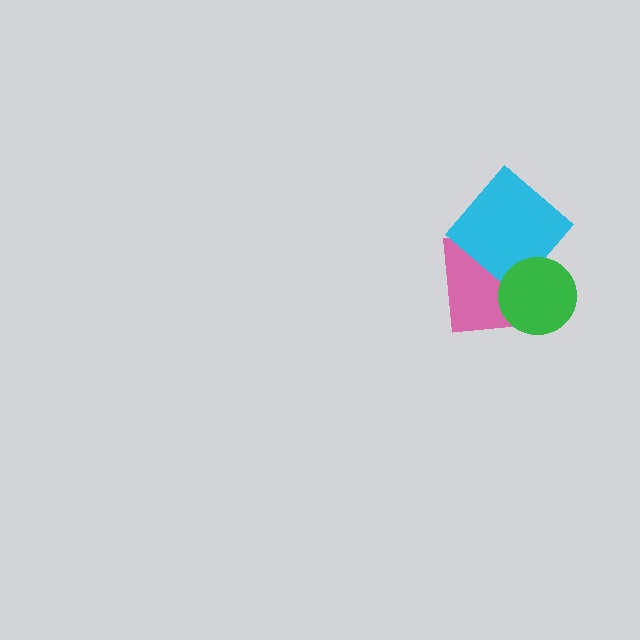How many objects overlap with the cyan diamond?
2 objects overlap with the cyan diamond.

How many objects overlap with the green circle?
2 objects overlap with the green circle.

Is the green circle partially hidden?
No, no other shape covers it.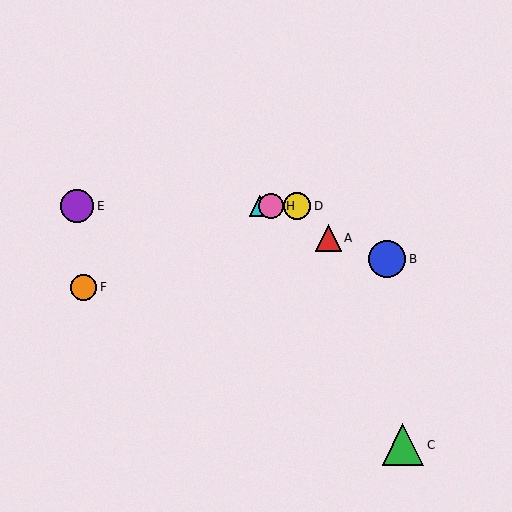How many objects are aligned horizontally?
4 objects (D, E, G, H) are aligned horizontally.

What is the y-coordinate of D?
Object D is at y≈206.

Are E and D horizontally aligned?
Yes, both are at y≈206.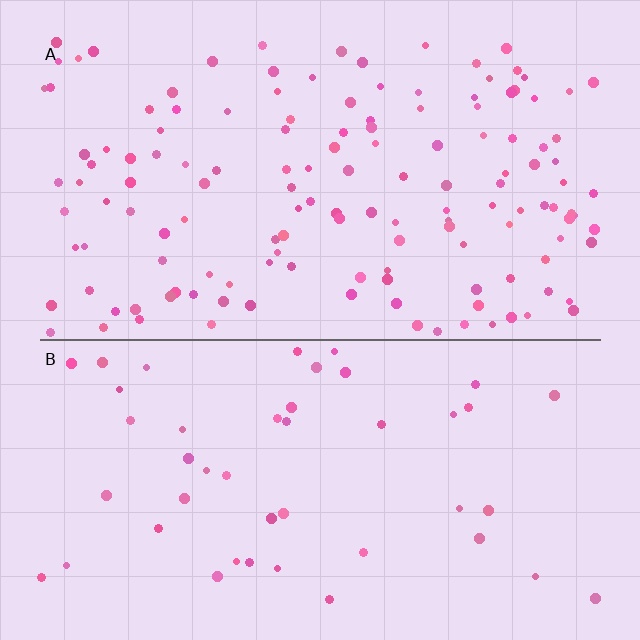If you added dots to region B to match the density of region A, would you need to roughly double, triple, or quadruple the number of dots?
Approximately triple.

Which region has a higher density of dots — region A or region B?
A (the top).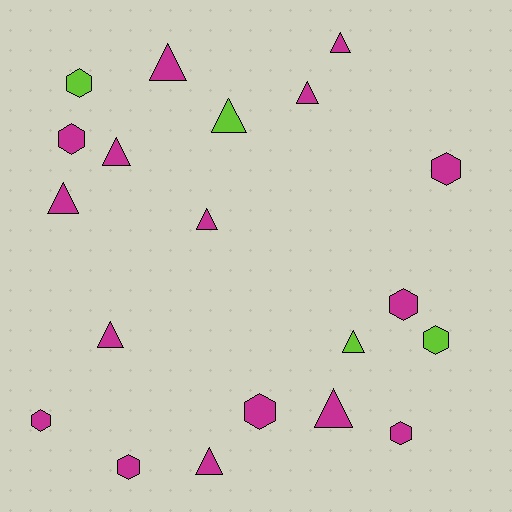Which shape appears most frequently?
Triangle, with 11 objects.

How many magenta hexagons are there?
There are 7 magenta hexagons.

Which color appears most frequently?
Magenta, with 16 objects.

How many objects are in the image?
There are 20 objects.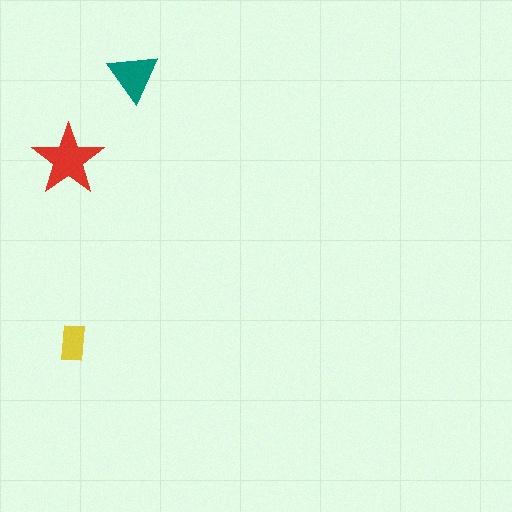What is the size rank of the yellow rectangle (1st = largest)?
3rd.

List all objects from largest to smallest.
The red star, the teal triangle, the yellow rectangle.